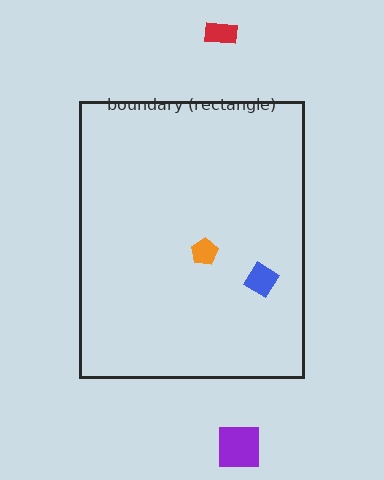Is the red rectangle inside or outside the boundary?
Outside.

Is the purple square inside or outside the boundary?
Outside.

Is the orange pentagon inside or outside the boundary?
Inside.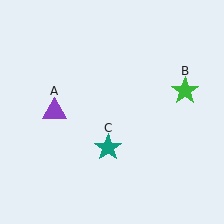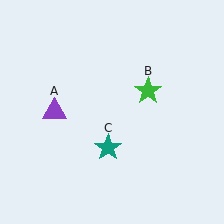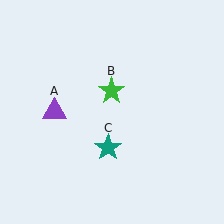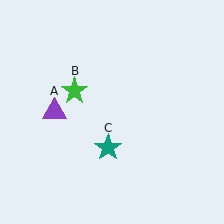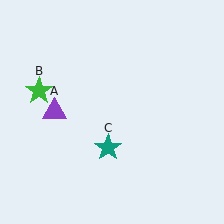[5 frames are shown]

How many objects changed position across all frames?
1 object changed position: green star (object B).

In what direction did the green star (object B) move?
The green star (object B) moved left.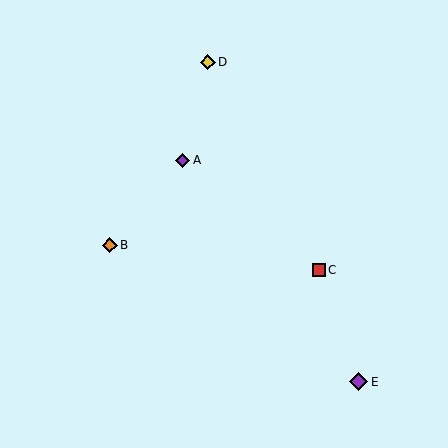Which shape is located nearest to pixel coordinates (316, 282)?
The red square (labeled C) at (319, 270) is nearest to that location.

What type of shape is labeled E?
Shape E is a purple diamond.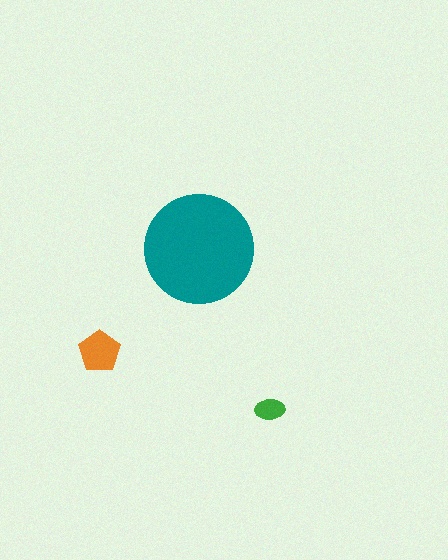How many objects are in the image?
There are 3 objects in the image.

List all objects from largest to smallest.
The teal circle, the orange pentagon, the green ellipse.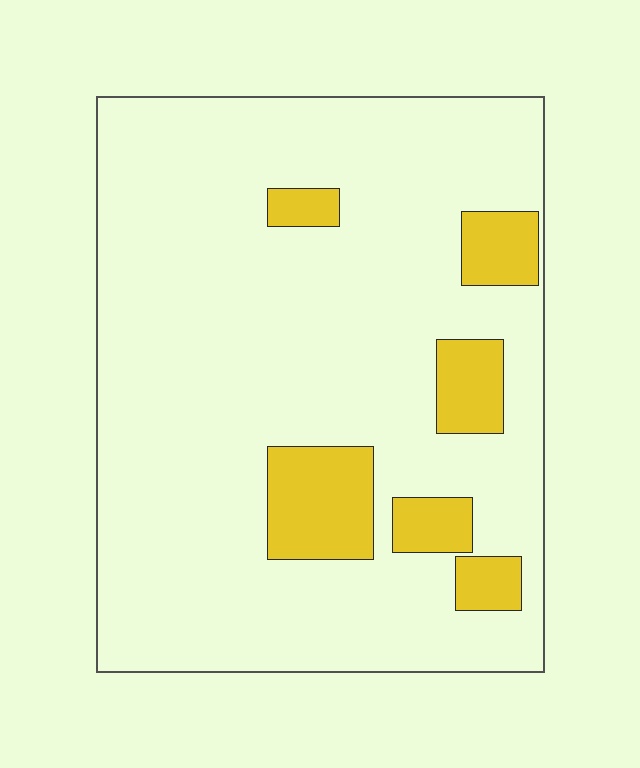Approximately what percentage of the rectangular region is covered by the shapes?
Approximately 15%.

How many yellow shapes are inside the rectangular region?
6.